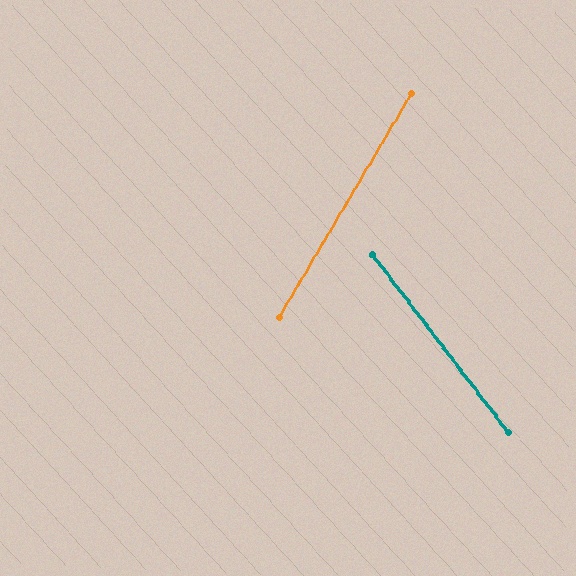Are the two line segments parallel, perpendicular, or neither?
Neither parallel nor perpendicular — they differ by about 68°.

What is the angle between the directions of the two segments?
Approximately 68 degrees.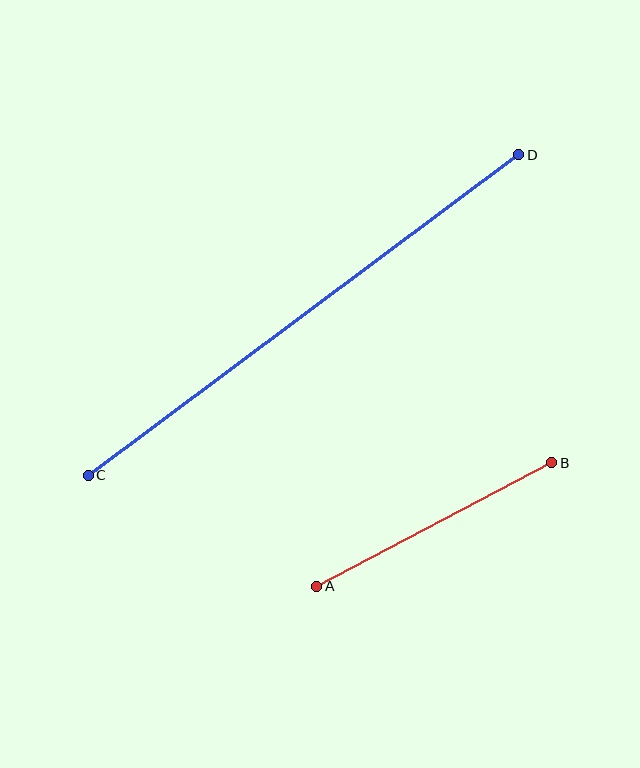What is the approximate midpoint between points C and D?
The midpoint is at approximately (303, 315) pixels.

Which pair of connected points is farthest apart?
Points C and D are farthest apart.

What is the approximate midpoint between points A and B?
The midpoint is at approximately (434, 524) pixels.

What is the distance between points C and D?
The distance is approximately 537 pixels.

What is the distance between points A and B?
The distance is approximately 266 pixels.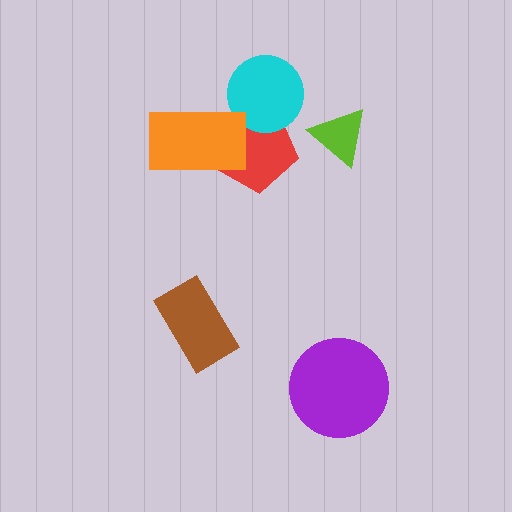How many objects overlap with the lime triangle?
0 objects overlap with the lime triangle.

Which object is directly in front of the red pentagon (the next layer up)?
The cyan circle is directly in front of the red pentagon.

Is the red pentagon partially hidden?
Yes, it is partially covered by another shape.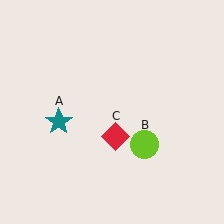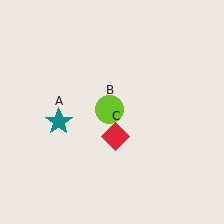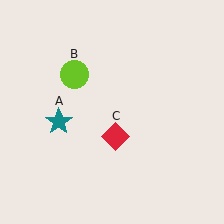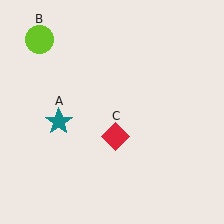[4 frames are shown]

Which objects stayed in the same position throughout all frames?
Teal star (object A) and red diamond (object C) remained stationary.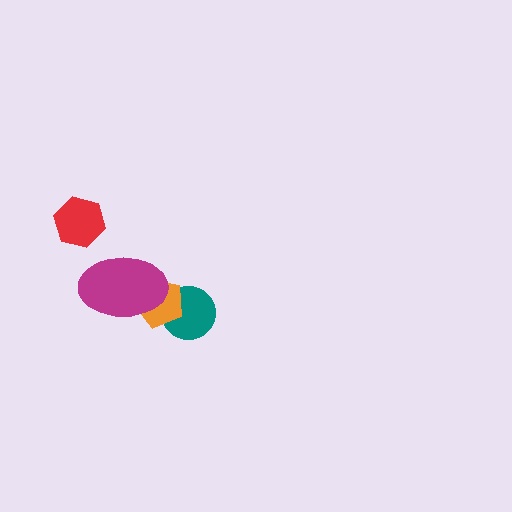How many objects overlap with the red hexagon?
0 objects overlap with the red hexagon.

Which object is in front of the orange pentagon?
The magenta ellipse is in front of the orange pentagon.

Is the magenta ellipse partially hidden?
No, no other shape covers it.